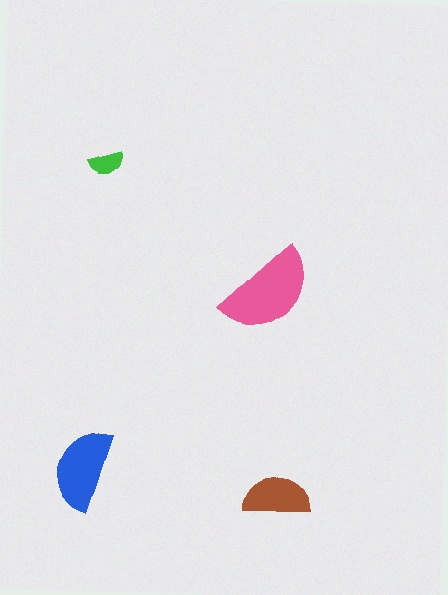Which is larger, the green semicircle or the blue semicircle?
The blue one.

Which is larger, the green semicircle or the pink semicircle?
The pink one.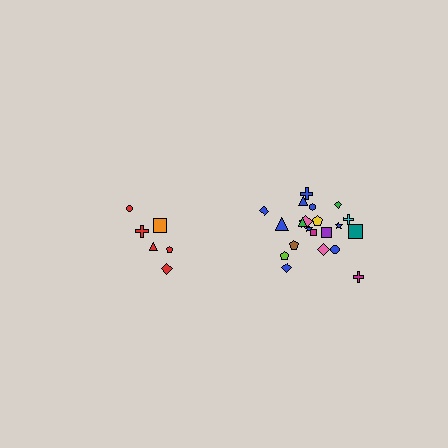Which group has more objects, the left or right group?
The right group.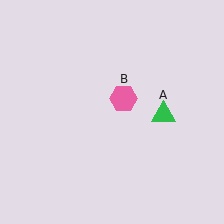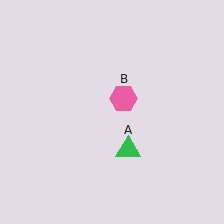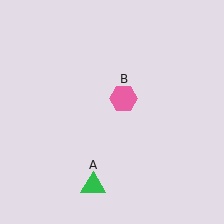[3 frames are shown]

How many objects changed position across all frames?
1 object changed position: green triangle (object A).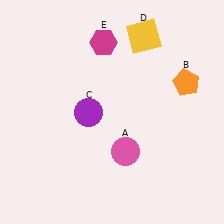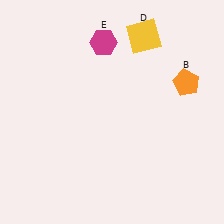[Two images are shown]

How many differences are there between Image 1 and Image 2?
There are 2 differences between the two images.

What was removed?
The pink circle (A), the purple circle (C) were removed in Image 2.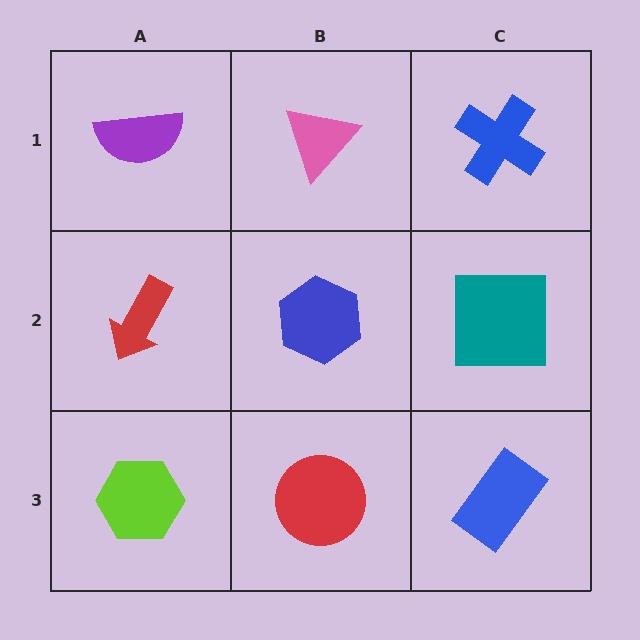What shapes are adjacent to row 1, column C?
A teal square (row 2, column C), a pink triangle (row 1, column B).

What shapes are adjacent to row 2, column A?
A purple semicircle (row 1, column A), a lime hexagon (row 3, column A), a blue hexagon (row 2, column B).